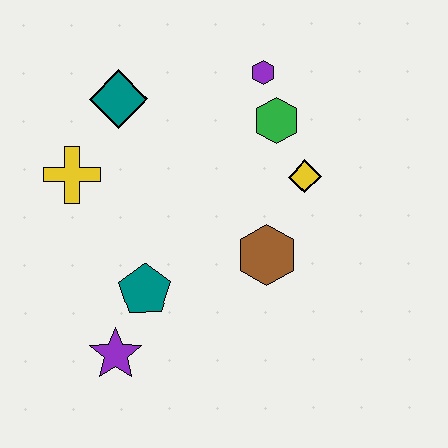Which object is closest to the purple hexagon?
The green hexagon is closest to the purple hexagon.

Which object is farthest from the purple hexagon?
The purple star is farthest from the purple hexagon.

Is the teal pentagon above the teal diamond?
No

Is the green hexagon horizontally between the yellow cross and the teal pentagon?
No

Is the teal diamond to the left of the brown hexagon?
Yes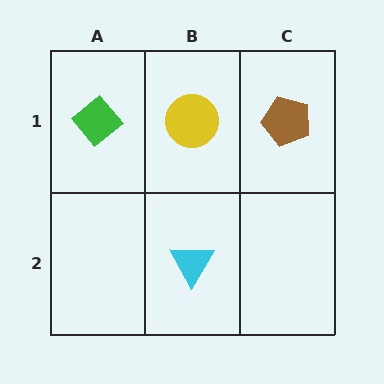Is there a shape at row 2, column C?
No, that cell is empty.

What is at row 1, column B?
A yellow circle.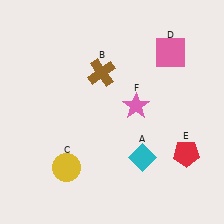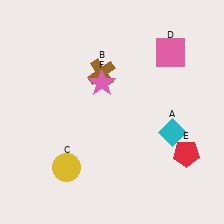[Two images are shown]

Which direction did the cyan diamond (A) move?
The cyan diamond (A) moved right.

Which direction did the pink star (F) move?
The pink star (F) moved left.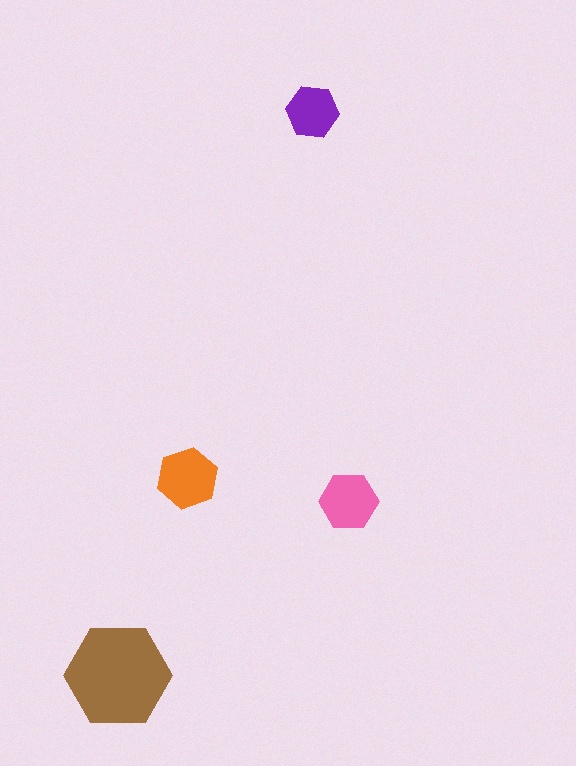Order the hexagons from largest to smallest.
the brown one, the orange one, the pink one, the purple one.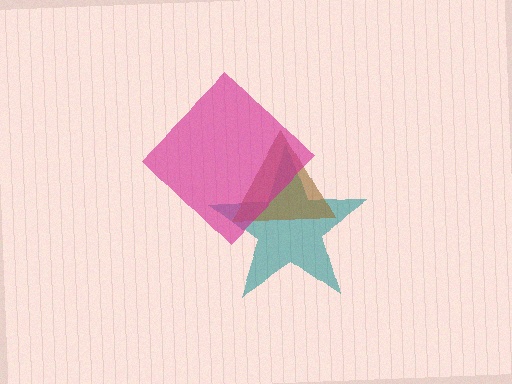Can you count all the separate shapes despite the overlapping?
Yes, there are 3 separate shapes.